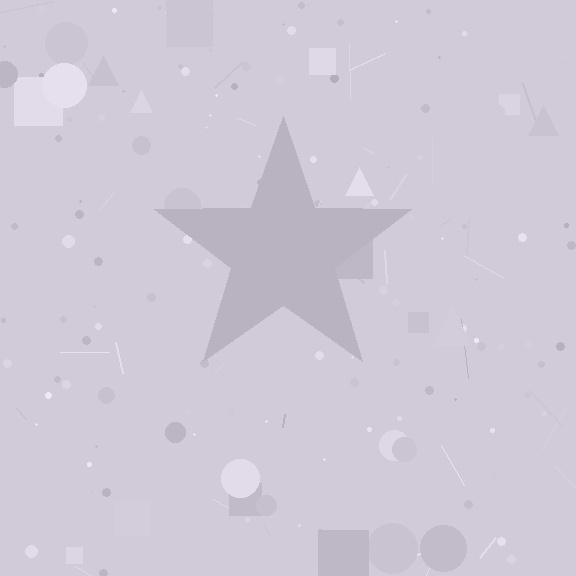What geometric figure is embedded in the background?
A star is embedded in the background.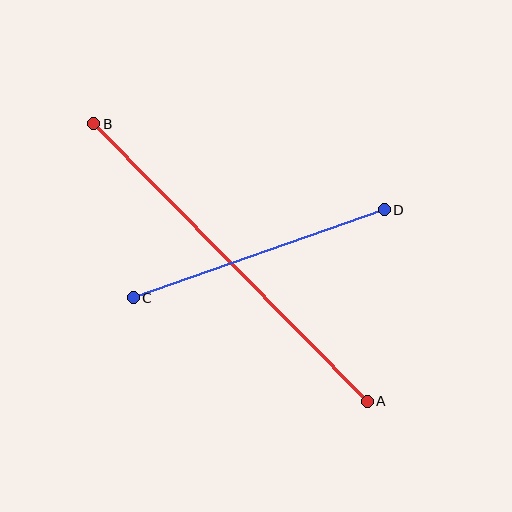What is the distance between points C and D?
The distance is approximately 266 pixels.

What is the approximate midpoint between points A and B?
The midpoint is at approximately (230, 262) pixels.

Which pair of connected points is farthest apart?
Points A and B are farthest apart.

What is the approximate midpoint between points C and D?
The midpoint is at approximately (259, 254) pixels.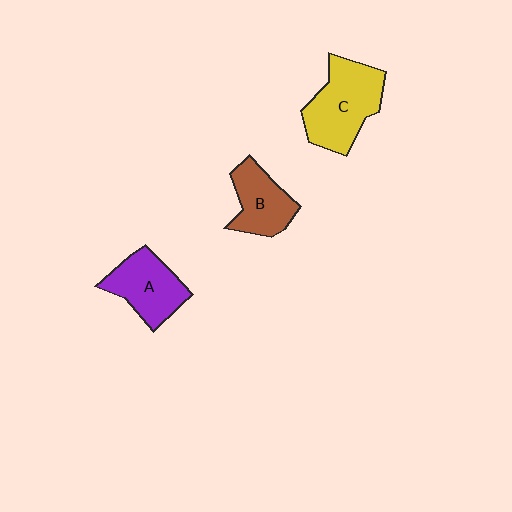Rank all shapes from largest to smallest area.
From largest to smallest: C (yellow), A (purple), B (brown).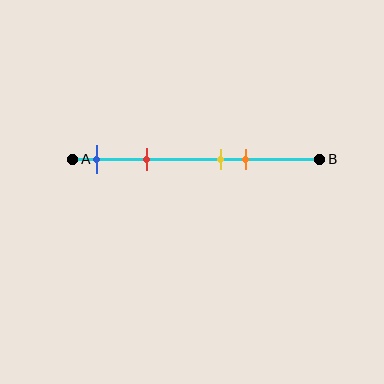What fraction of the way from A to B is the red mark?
The red mark is approximately 30% (0.3) of the way from A to B.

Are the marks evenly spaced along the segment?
No, the marks are not evenly spaced.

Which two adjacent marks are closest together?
The yellow and orange marks are the closest adjacent pair.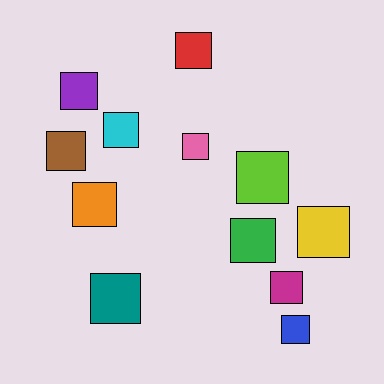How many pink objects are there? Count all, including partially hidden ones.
There is 1 pink object.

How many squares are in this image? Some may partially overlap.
There are 12 squares.